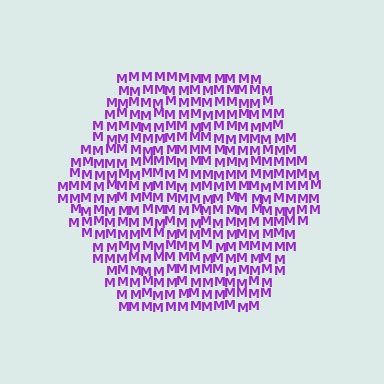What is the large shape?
The large shape is a hexagon.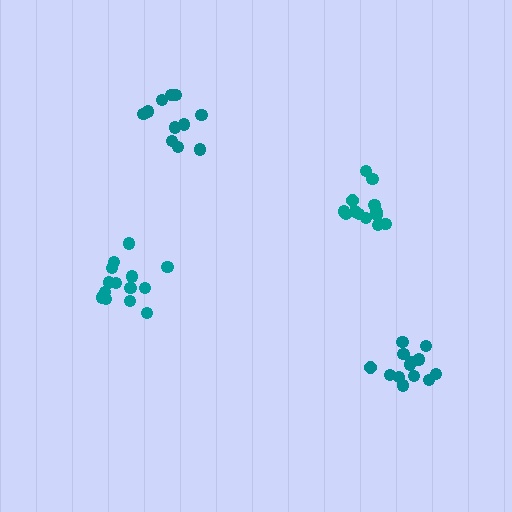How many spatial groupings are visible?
There are 4 spatial groupings.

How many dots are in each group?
Group 1: 11 dots, Group 2: 13 dots, Group 3: 13 dots, Group 4: 14 dots (51 total).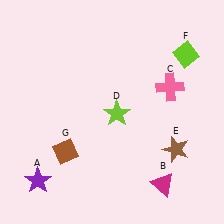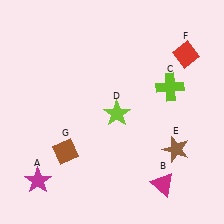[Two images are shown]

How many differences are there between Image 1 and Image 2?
There are 3 differences between the two images.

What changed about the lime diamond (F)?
In Image 1, F is lime. In Image 2, it changed to red.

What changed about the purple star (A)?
In Image 1, A is purple. In Image 2, it changed to magenta.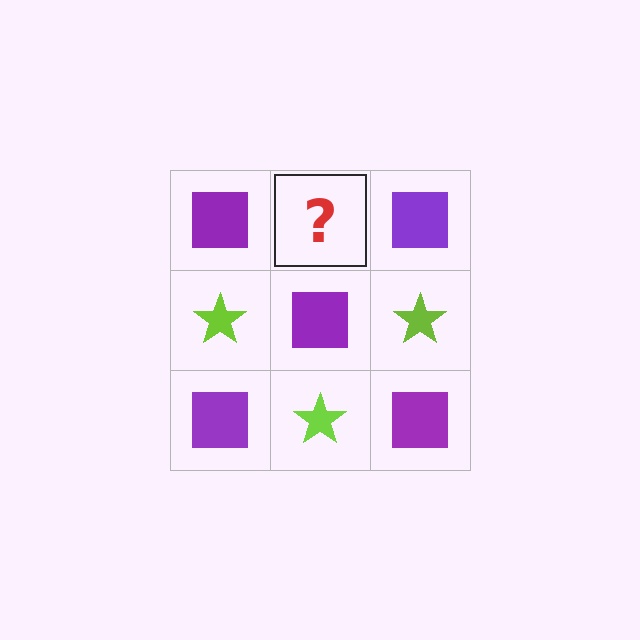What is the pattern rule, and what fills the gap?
The rule is that it alternates purple square and lime star in a checkerboard pattern. The gap should be filled with a lime star.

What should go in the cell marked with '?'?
The missing cell should contain a lime star.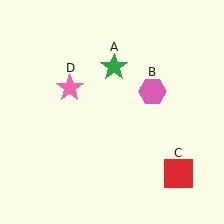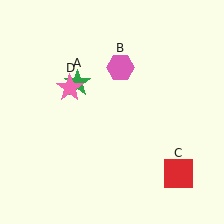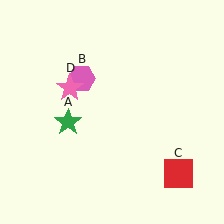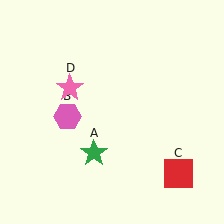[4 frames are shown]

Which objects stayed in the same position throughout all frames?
Red square (object C) and pink star (object D) remained stationary.